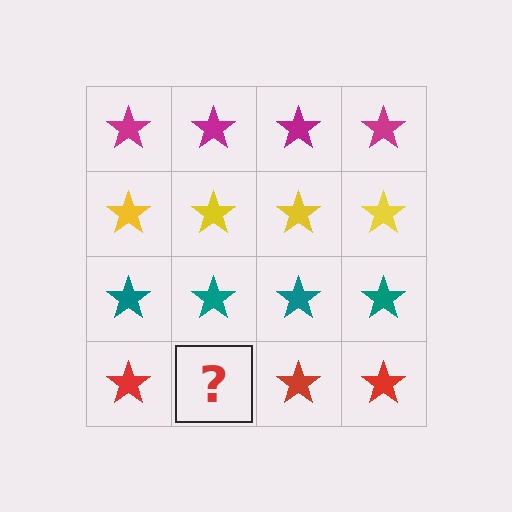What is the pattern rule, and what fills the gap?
The rule is that each row has a consistent color. The gap should be filled with a red star.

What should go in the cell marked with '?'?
The missing cell should contain a red star.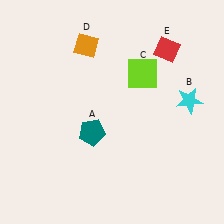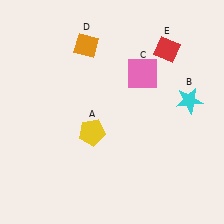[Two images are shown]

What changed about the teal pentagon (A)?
In Image 1, A is teal. In Image 2, it changed to yellow.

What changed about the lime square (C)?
In Image 1, C is lime. In Image 2, it changed to pink.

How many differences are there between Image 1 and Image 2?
There are 2 differences between the two images.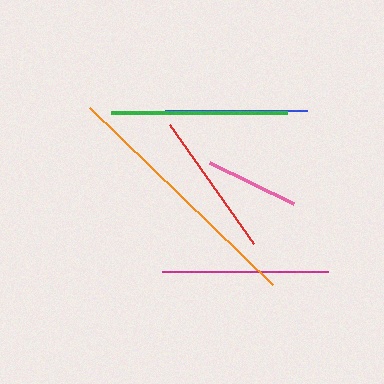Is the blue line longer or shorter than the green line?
The green line is longer than the blue line.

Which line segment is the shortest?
The pink line is the shortest at approximately 93 pixels.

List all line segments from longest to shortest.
From longest to shortest: orange, green, magenta, red, blue, pink.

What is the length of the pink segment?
The pink segment is approximately 93 pixels long.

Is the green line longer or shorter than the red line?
The green line is longer than the red line.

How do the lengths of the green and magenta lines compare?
The green and magenta lines are approximately the same length.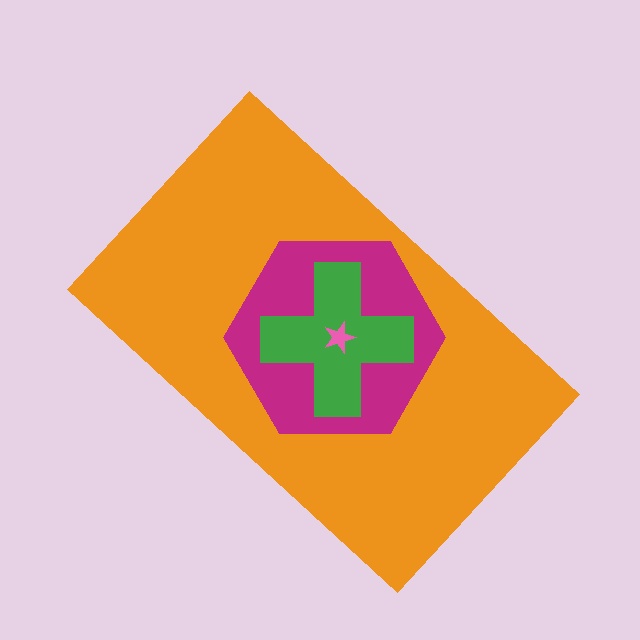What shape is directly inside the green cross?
The pink star.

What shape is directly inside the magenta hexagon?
The green cross.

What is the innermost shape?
The pink star.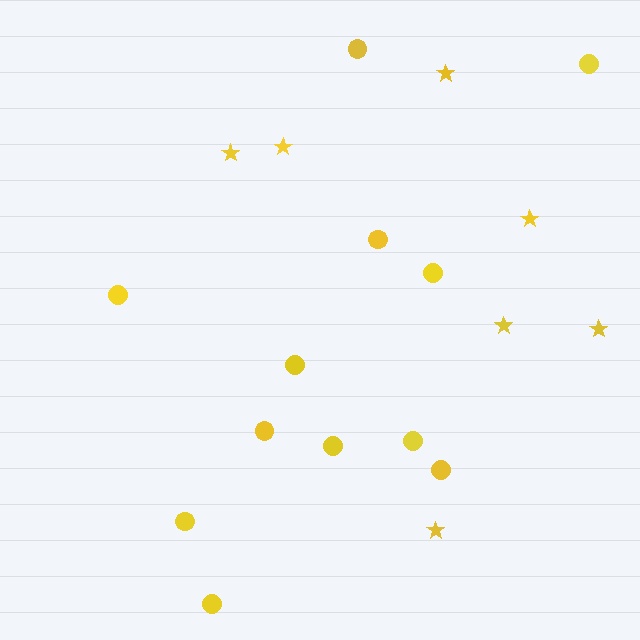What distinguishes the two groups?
There are 2 groups: one group of circles (12) and one group of stars (7).